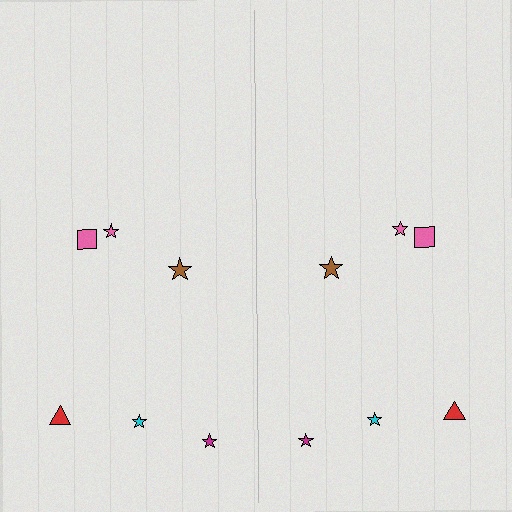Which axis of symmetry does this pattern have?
The pattern has a vertical axis of symmetry running through the center of the image.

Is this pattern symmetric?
Yes, this pattern has bilateral (reflection) symmetry.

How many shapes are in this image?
There are 12 shapes in this image.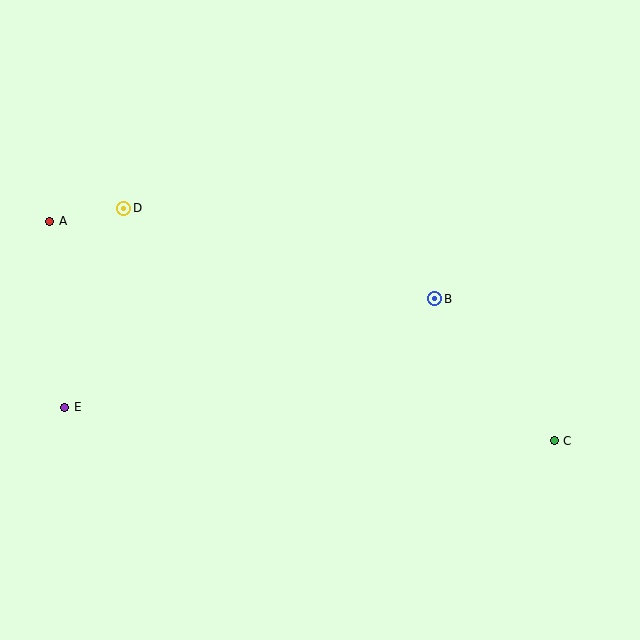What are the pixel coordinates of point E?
Point E is at (65, 407).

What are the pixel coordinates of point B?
Point B is at (435, 299).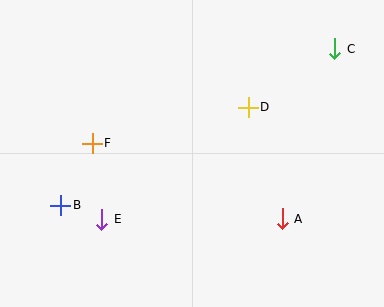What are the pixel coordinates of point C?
Point C is at (335, 49).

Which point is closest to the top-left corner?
Point F is closest to the top-left corner.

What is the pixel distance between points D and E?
The distance between D and E is 184 pixels.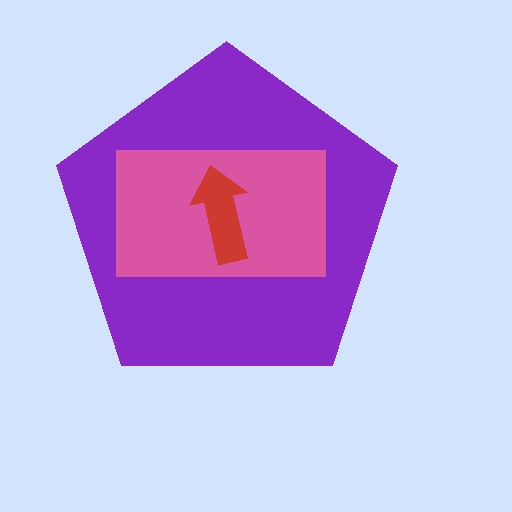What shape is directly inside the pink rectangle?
The red arrow.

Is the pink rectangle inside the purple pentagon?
Yes.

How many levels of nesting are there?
3.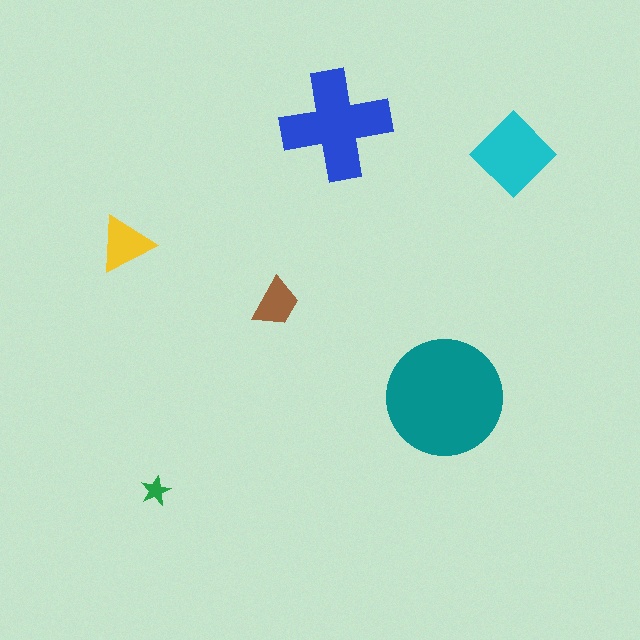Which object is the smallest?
The green star.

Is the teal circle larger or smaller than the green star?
Larger.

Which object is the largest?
The teal circle.